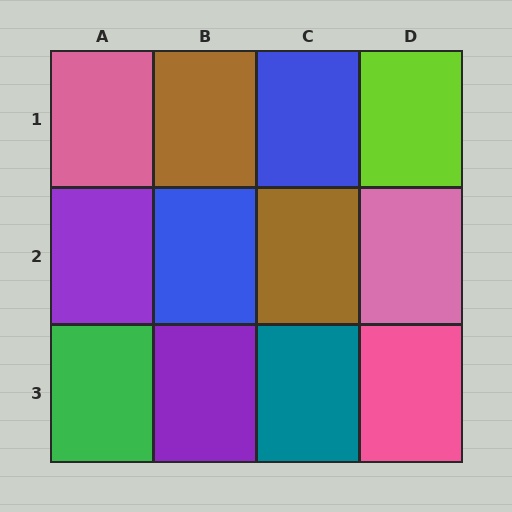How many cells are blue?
2 cells are blue.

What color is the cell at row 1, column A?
Pink.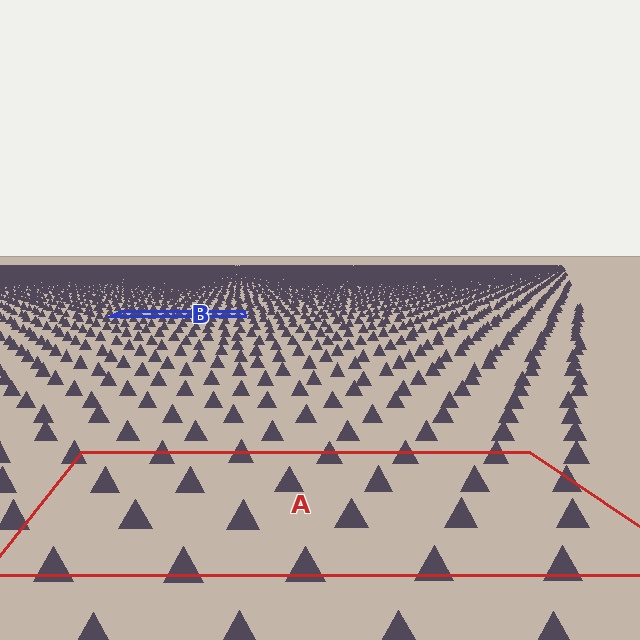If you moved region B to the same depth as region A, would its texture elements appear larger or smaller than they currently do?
They would appear larger. At a closer depth, the same texture elements are projected at a bigger on-screen size.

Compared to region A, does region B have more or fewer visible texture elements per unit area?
Region B has more texture elements per unit area — they are packed more densely because it is farther away.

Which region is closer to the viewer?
Region A is closer. The texture elements there are larger and more spread out.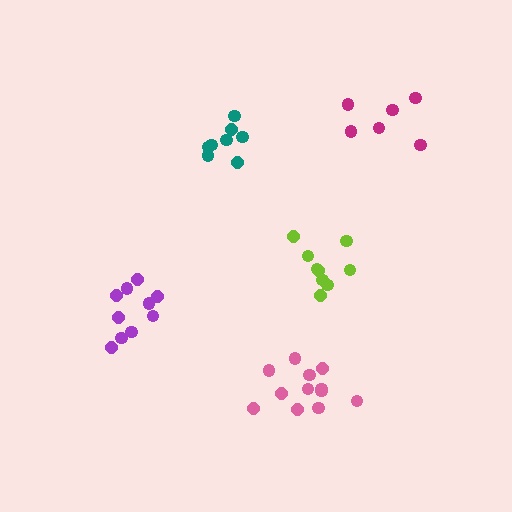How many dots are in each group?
Group 1: 8 dots, Group 2: 10 dots, Group 3: 12 dots, Group 4: 9 dots, Group 5: 6 dots (45 total).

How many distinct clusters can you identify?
There are 5 distinct clusters.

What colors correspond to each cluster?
The clusters are colored: teal, purple, pink, lime, magenta.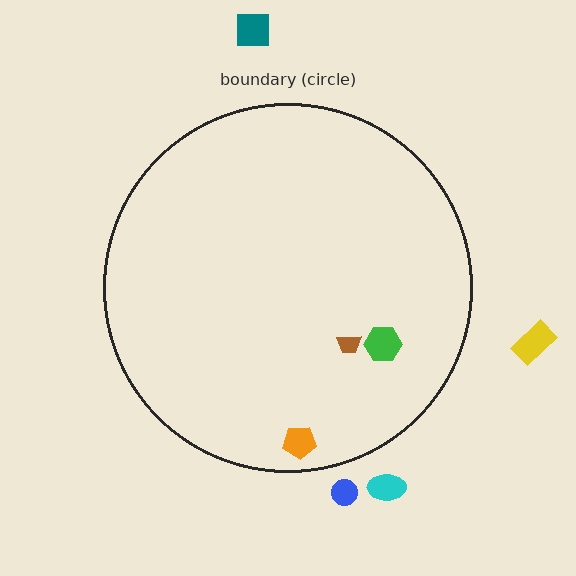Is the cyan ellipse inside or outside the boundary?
Outside.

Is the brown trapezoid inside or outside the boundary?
Inside.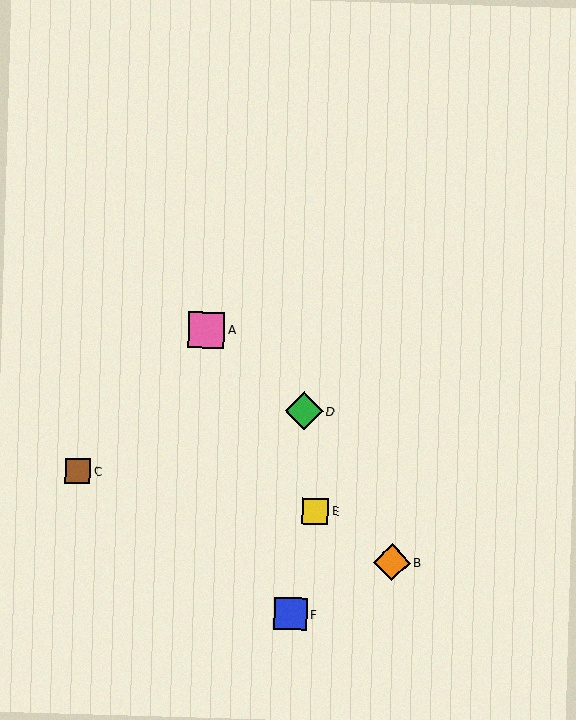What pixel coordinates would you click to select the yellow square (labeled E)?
Click at (315, 511) to select the yellow square E.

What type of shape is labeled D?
Shape D is a green diamond.